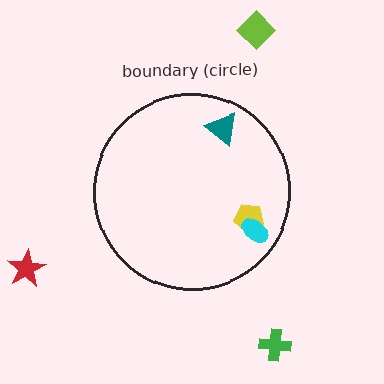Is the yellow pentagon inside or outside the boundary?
Inside.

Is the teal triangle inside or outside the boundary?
Inside.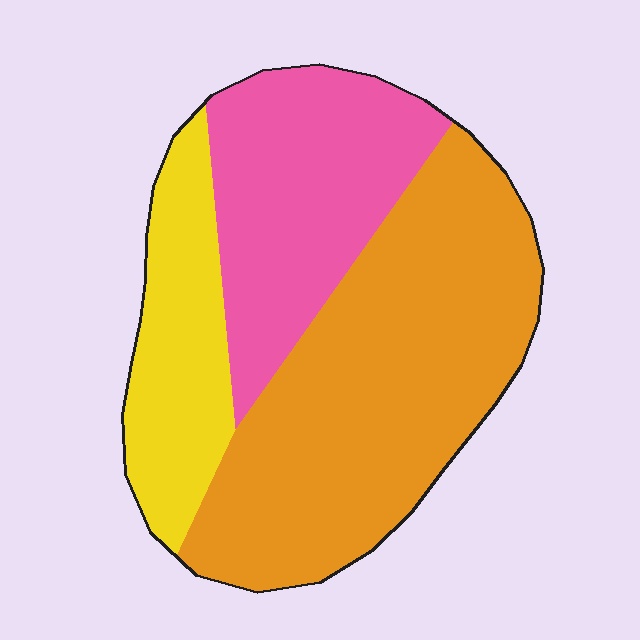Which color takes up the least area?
Yellow, at roughly 20%.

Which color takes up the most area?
Orange, at roughly 50%.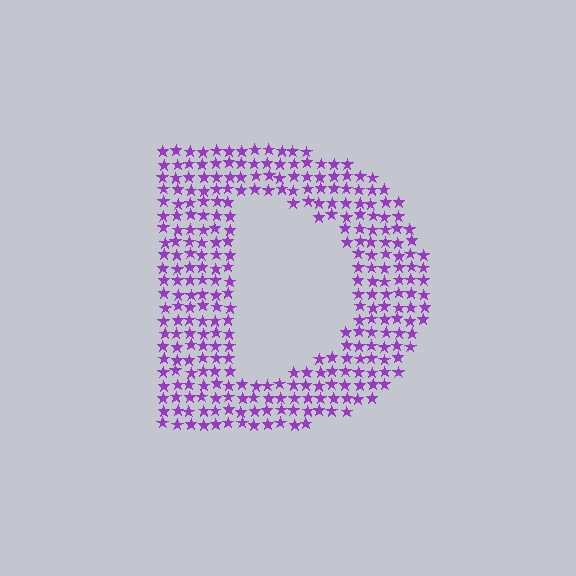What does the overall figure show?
The overall figure shows the letter D.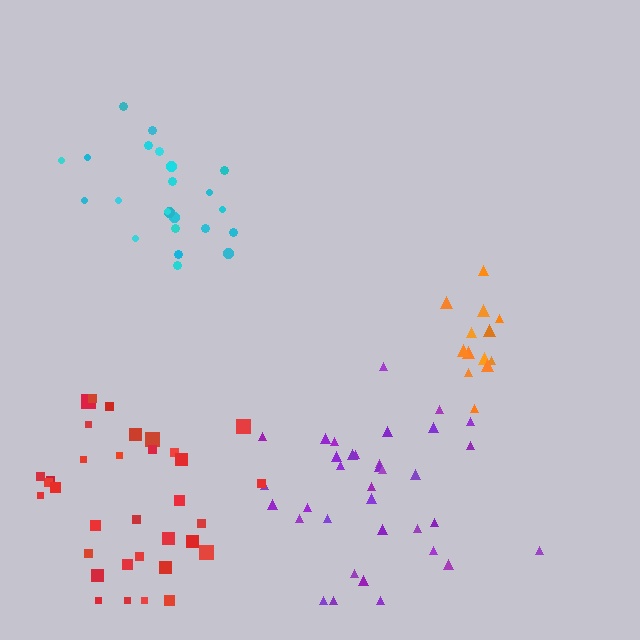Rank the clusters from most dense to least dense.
orange, cyan, purple, red.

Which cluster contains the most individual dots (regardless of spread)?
Purple (35).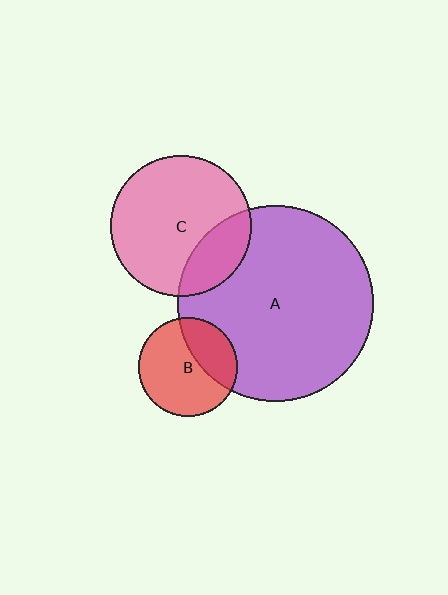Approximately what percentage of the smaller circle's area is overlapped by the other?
Approximately 30%.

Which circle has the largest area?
Circle A (purple).